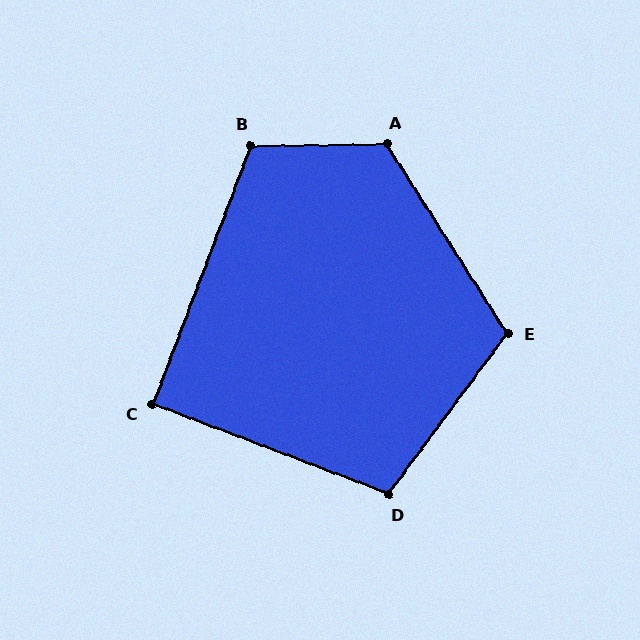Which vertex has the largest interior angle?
A, at approximately 122 degrees.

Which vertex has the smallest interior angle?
C, at approximately 90 degrees.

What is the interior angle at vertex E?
Approximately 111 degrees (obtuse).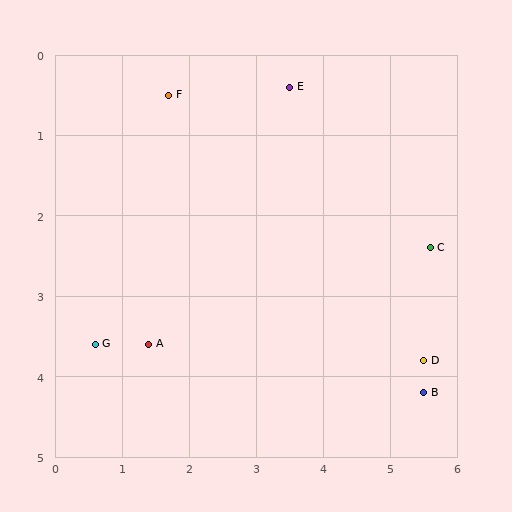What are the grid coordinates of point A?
Point A is at approximately (1.4, 3.6).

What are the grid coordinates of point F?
Point F is at approximately (1.7, 0.5).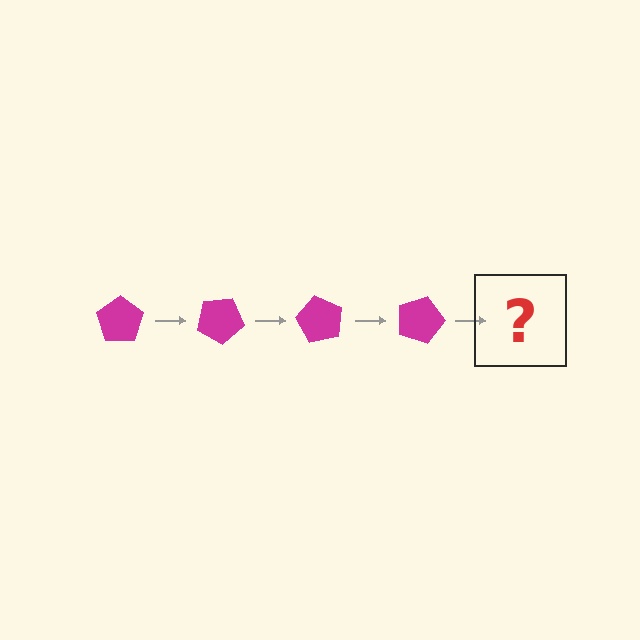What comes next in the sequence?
The next element should be a magenta pentagon rotated 120 degrees.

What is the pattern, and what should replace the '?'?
The pattern is that the pentagon rotates 30 degrees each step. The '?' should be a magenta pentagon rotated 120 degrees.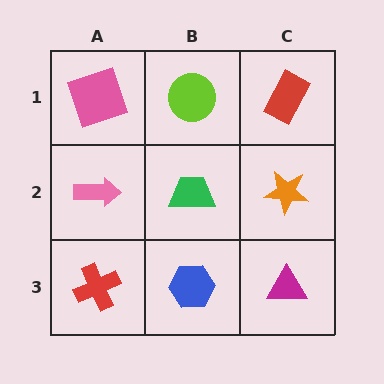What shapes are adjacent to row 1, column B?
A green trapezoid (row 2, column B), a pink square (row 1, column A), a red rectangle (row 1, column C).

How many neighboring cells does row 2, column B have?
4.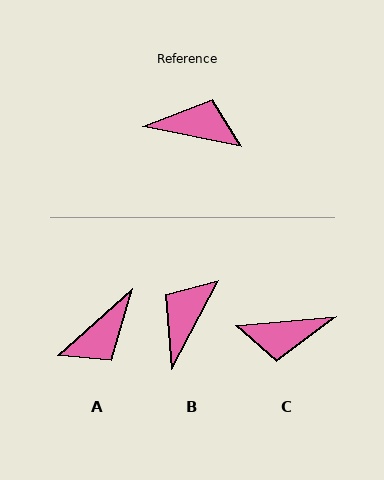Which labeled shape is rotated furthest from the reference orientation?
C, about 163 degrees away.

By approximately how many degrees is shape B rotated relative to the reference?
Approximately 74 degrees counter-clockwise.